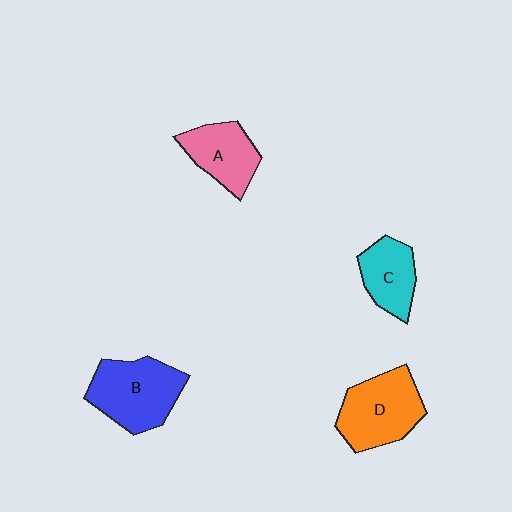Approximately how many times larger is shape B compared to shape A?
Approximately 1.4 times.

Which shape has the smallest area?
Shape C (cyan).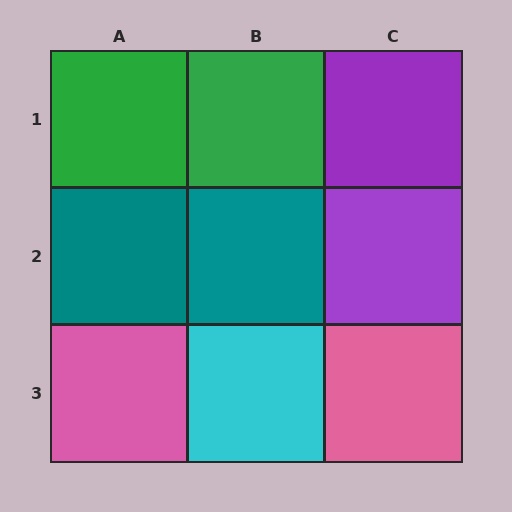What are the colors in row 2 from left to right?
Teal, teal, purple.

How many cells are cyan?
1 cell is cyan.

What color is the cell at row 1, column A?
Green.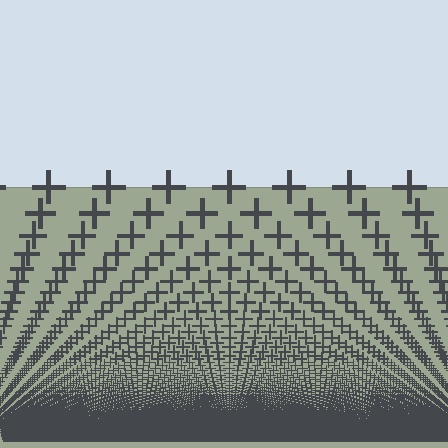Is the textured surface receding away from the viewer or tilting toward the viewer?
The surface appears to tilt toward the viewer. Texture elements get larger and sparser toward the top.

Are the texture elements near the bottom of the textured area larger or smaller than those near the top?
Smaller. The gradient is inverted — elements near the bottom are smaller and denser.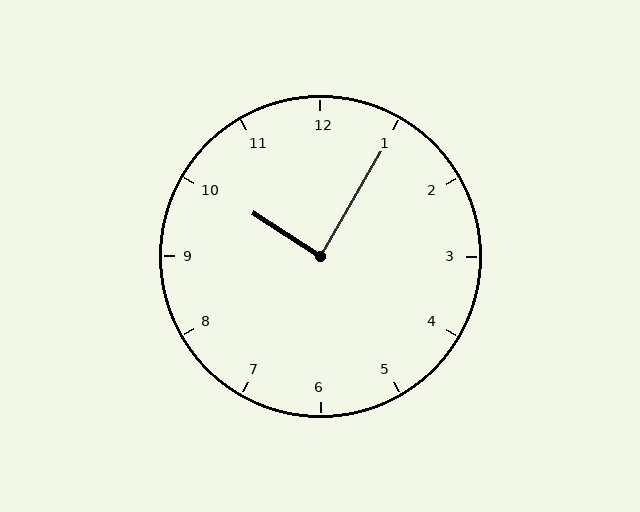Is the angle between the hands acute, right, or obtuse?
It is right.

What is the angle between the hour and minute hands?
Approximately 88 degrees.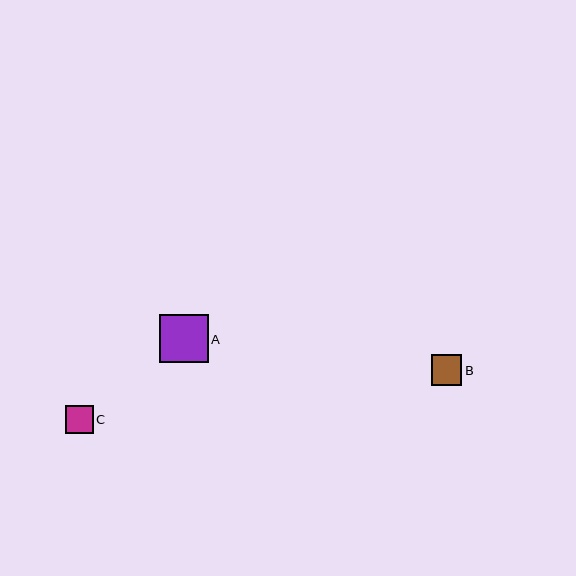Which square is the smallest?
Square C is the smallest with a size of approximately 28 pixels.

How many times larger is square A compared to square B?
Square A is approximately 1.6 times the size of square B.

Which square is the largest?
Square A is the largest with a size of approximately 48 pixels.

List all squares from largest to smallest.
From largest to smallest: A, B, C.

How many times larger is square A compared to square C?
Square A is approximately 1.7 times the size of square C.